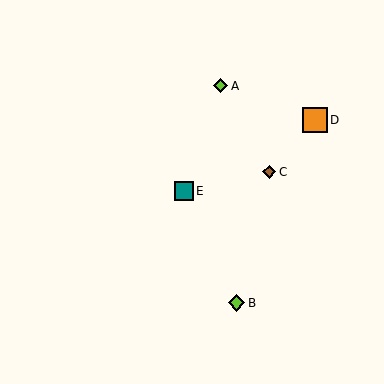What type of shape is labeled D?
Shape D is an orange square.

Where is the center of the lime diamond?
The center of the lime diamond is at (221, 86).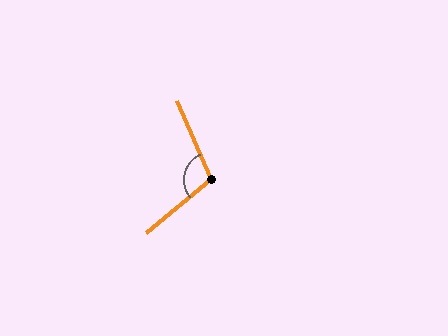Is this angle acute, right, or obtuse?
It is obtuse.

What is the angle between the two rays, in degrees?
Approximately 105 degrees.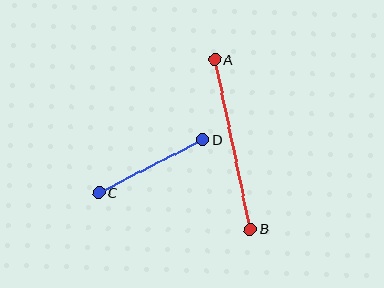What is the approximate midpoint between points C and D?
The midpoint is at approximately (151, 166) pixels.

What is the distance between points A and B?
The distance is approximately 174 pixels.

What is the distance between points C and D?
The distance is approximately 117 pixels.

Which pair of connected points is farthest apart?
Points A and B are farthest apart.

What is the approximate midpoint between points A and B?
The midpoint is at approximately (232, 144) pixels.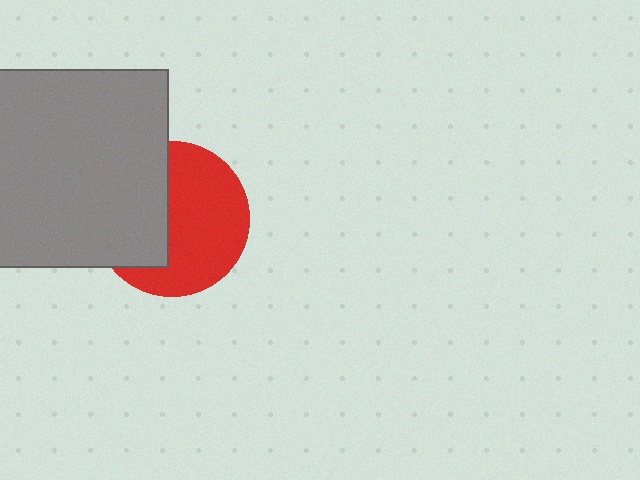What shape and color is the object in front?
The object in front is a gray square.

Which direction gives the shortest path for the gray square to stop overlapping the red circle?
Moving left gives the shortest separation.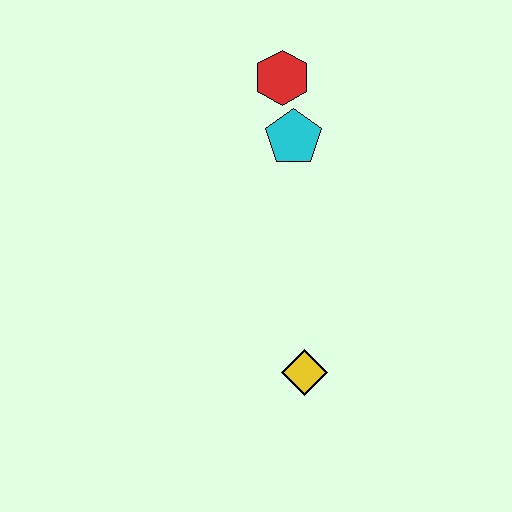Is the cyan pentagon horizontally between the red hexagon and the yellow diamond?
Yes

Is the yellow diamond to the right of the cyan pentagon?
Yes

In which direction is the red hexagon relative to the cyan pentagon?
The red hexagon is above the cyan pentagon.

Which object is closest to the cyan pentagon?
The red hexagon is closest to the cyan pentagon.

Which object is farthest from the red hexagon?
The yellow diamond is farthest from the red hexagon.